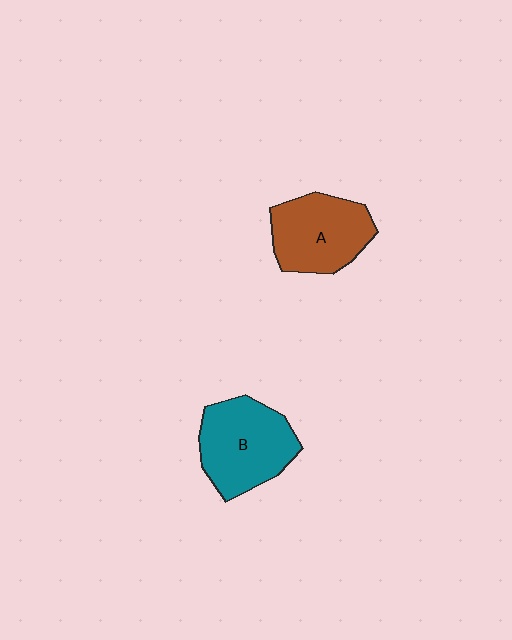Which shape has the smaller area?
Shape A (brown).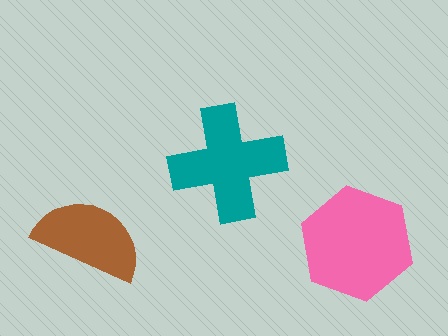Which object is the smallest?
The brown semicircle.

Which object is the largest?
The pink hexagon.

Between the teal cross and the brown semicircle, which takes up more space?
The teal cross.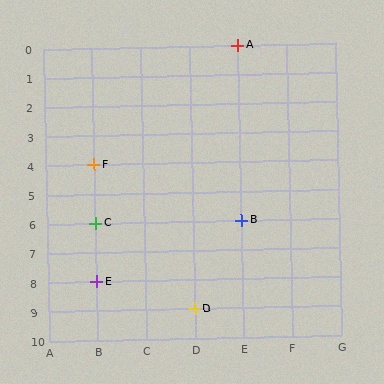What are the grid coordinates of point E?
Point E is at grid coordinates (B, 8).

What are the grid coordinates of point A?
Point A is at grid coordinates (E, 0).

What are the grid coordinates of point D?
Point D is at grid coordinates (D, 9).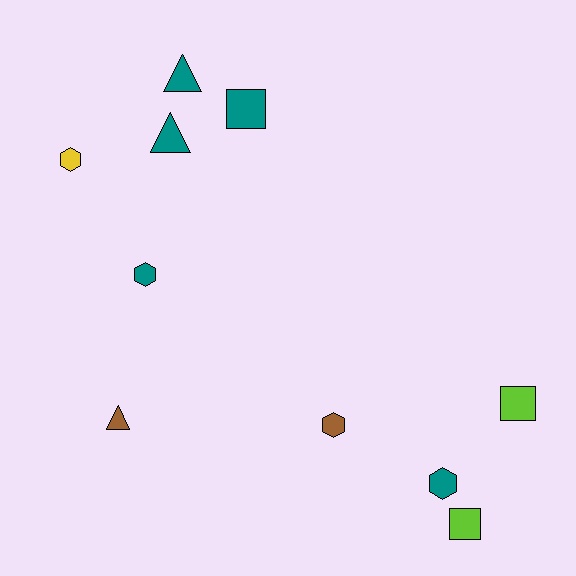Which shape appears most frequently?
Hexagon, with 4 objects.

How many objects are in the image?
There are 10 objects.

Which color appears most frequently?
Teal, with 5 objects.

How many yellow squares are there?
There are no yellow squares.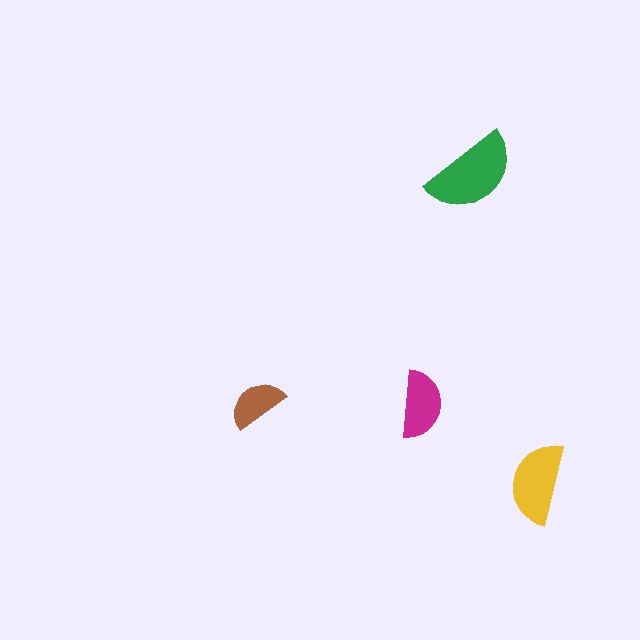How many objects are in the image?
There are 4 objects in the image.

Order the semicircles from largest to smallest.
the green one, the yellow one, the magenta one, the brown one.